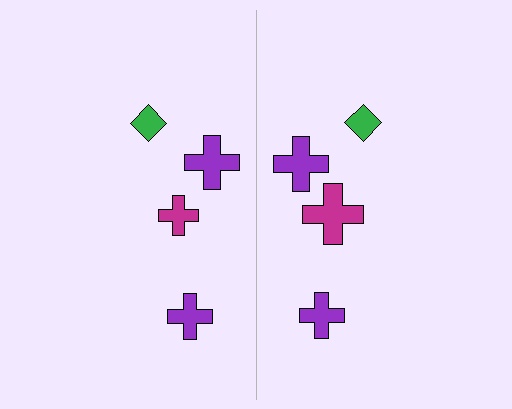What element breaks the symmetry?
The magenta cross on the right side has a different size than its mirror counterpart.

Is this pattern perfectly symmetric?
No, the pattern is not perfectly symmetric. The magenta cross on the right side has a different size than its mirror counterpart.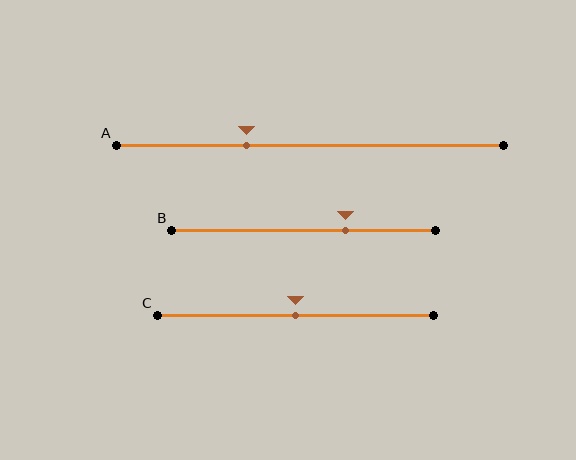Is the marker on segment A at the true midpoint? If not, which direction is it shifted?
No, the marker on segment A is shifted to the left by about 16% of the segment length.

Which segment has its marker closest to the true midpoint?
Segment C has its marker closest to the true midpoint.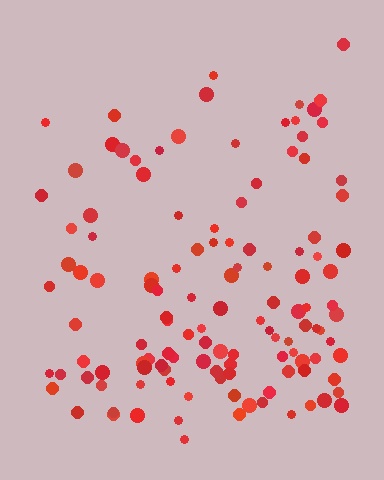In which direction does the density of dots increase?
From top to bottom, with the bottom side densest.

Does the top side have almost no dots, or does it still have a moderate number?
Still a moderate number, just noticeably fewer than the bottom.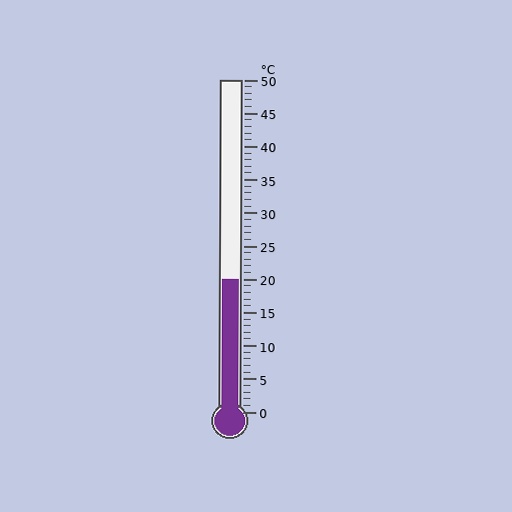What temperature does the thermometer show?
The thermometer shows approximately 20°C.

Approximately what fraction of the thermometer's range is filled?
The thermometer is filled to approximately 40% of its range.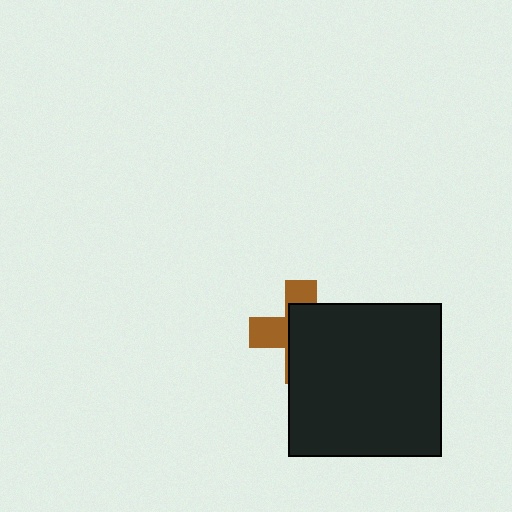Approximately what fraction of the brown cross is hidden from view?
Roughly 63% of the brown cross is hidden behind the black square.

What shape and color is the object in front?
The object in front is a black square.